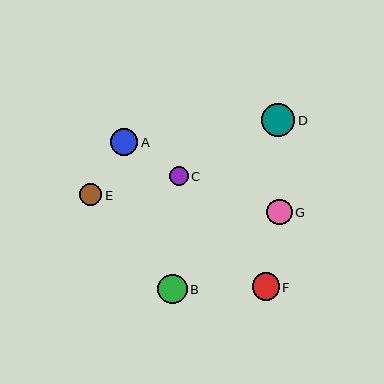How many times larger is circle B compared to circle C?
Circle B is approximately 1.6 times the size of circle C.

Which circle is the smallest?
Circle C is the smallest with a size of approximately 18 pixels.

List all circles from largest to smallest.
From largest to smallest: D, B, A, F, G, E, C.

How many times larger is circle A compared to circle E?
Circle A is approximately 1.2 times the size of circle E.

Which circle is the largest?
Circle D is the largest with a size of approximately 33 pixels.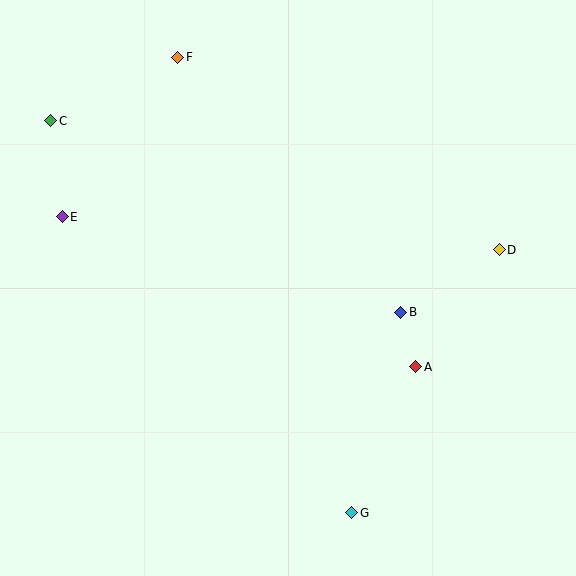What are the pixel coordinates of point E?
Point E is at (62, 217).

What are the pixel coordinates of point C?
Point C is at (51, 121).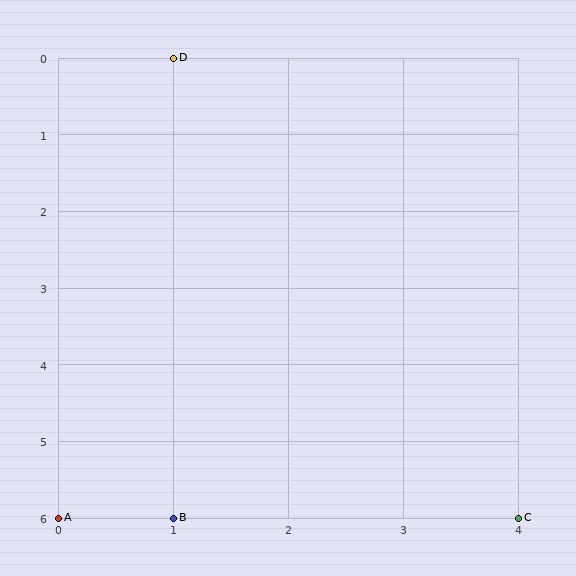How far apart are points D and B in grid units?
Points D and B are 6 rows apart.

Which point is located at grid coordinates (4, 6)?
Point C is at (4, 6).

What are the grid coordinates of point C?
Point C is at grid coordinates (4, 6).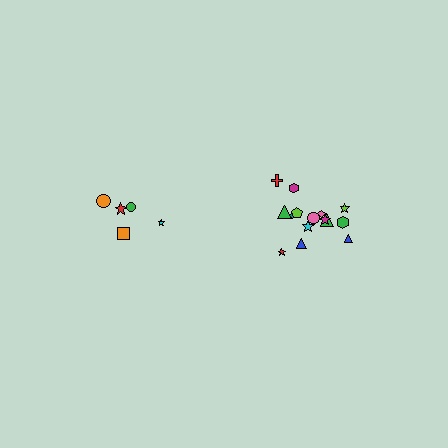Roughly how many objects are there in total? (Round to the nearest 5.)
Roughly 20 objects in total.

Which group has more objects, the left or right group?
The right group.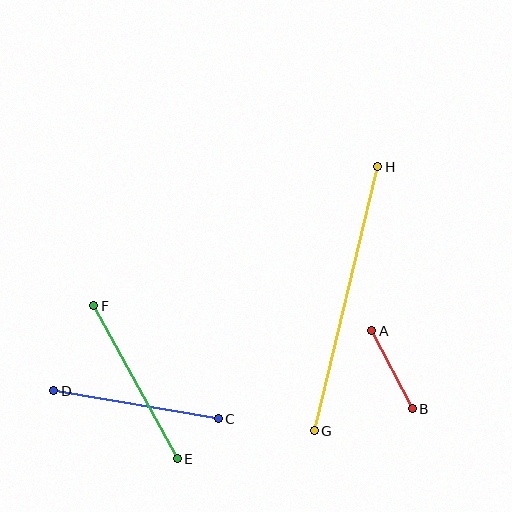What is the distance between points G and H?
The distance is approximately 271 pixels.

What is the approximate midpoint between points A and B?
The midpoint is at approximately (392, 370) pixels.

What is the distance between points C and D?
The distance is approximately 167 pixels.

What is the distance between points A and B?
The distance is approximately 88 pixels.